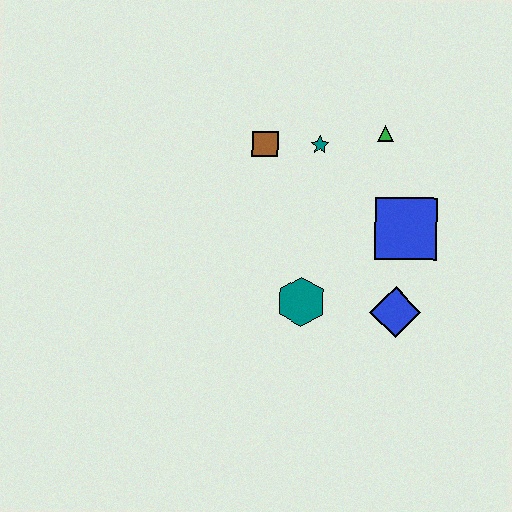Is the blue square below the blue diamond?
No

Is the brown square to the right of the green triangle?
No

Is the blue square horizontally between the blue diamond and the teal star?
No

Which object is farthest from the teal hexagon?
The green triangle is farthest from the teal hexagon.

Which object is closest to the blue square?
The blue diamond is closest to the blue square.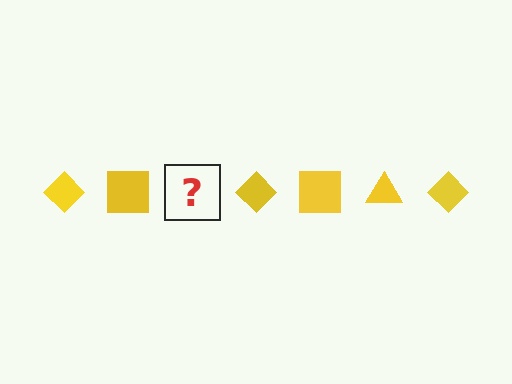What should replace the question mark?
The question mark should be replaced with a yellow triangle.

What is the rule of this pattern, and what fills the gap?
The rule is that the pattern cycles through diamond, square, triangle shapes in yellow. The gap should be filled with a yellow triangle.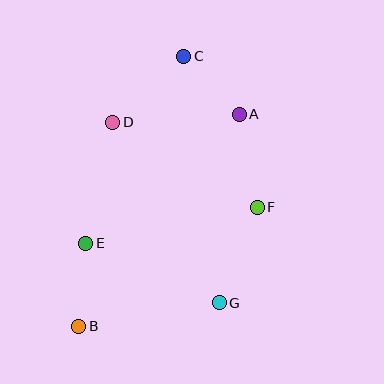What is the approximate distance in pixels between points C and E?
The distance between C and E is approximately 211 pixels.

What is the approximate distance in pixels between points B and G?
The distance between B and G is approximately 142 pixels.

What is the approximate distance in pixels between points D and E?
The distance between D and E is approximately 124 pixels.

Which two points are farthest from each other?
Points B and C are farthest from each other.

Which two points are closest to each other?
Points A and C are closest to each other.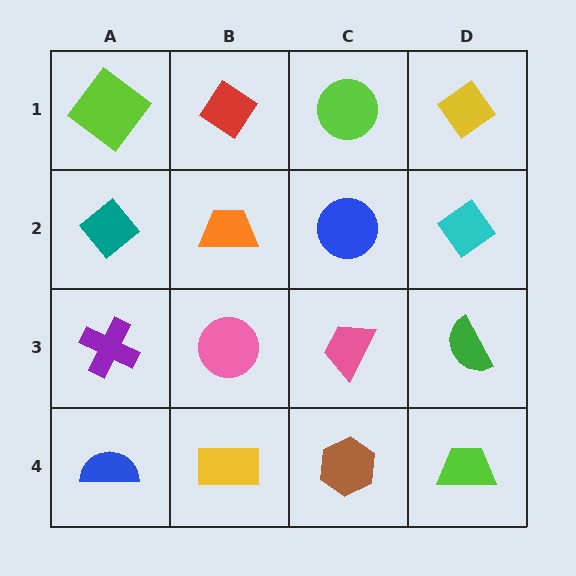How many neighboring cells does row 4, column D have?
2.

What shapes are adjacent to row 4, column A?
A purple cross (row 3, column A), a yellow rectangle (row 4, column B).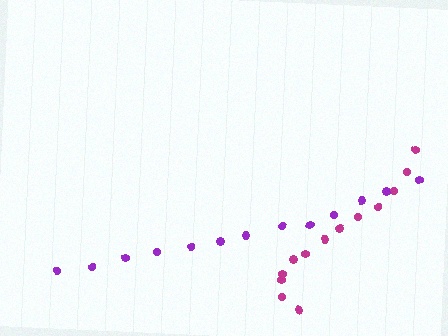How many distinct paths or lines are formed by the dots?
There are 2 distinct paths.